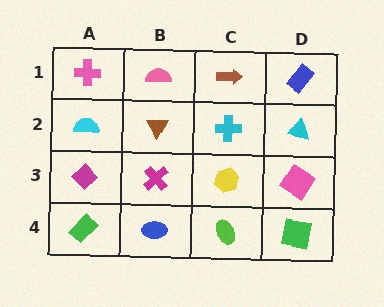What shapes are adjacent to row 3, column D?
A cyan triangle (row 2, column D), a green square (row 4, column D), a yellow hexagon (row 3, column C).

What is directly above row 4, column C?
A yellow hexagon.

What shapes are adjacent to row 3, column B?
A brown triangle (row 2, column B), a blue ellipse (row 4, column B), a magenta diamond (row 3, column A), a yellow hexagon (row 3, column C).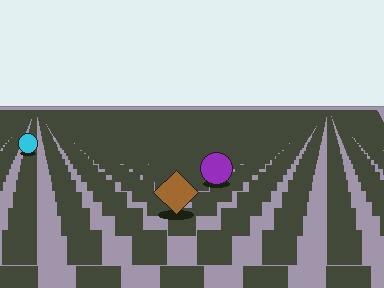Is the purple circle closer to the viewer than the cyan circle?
Yes. The purple circle is closer — you can tell from the texture gradient: the ground texture is coarser near it.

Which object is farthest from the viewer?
The cyan circle is farthest from the viewer. It appears smaller and the ground texture around it is denser.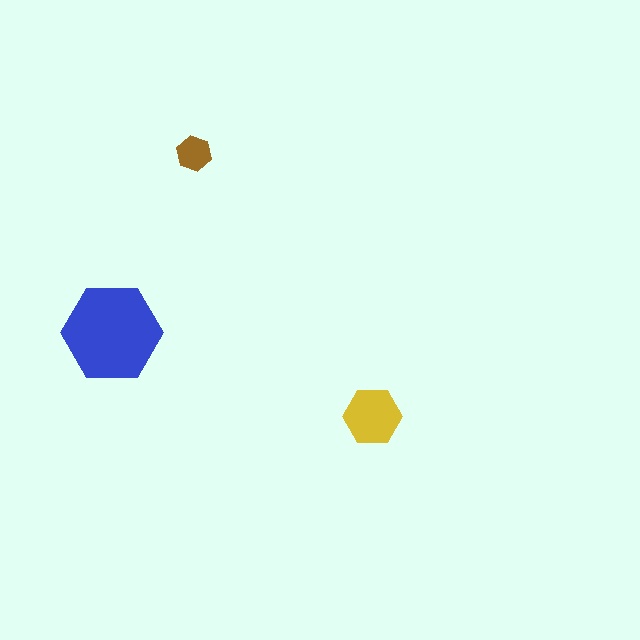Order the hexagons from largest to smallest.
the blue one, the yellow one, the brown one.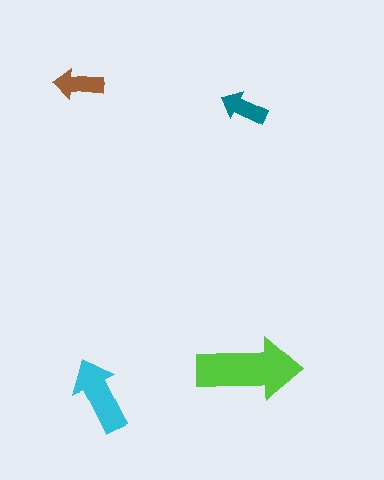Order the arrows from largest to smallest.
the lime one, the cyan one, the brown one, the teal one.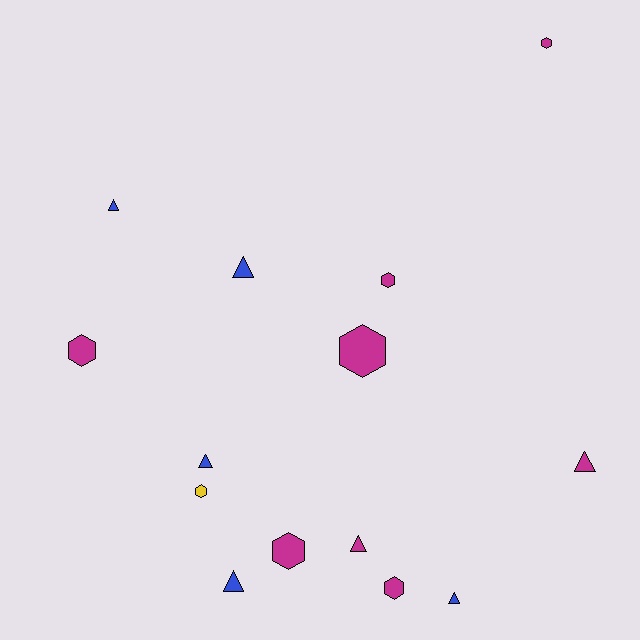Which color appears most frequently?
Magenta, with 8 objects.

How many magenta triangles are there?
There are 2 magenta triangles.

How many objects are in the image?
There are 14 objects.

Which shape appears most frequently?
Hexagon, with 7 objects.